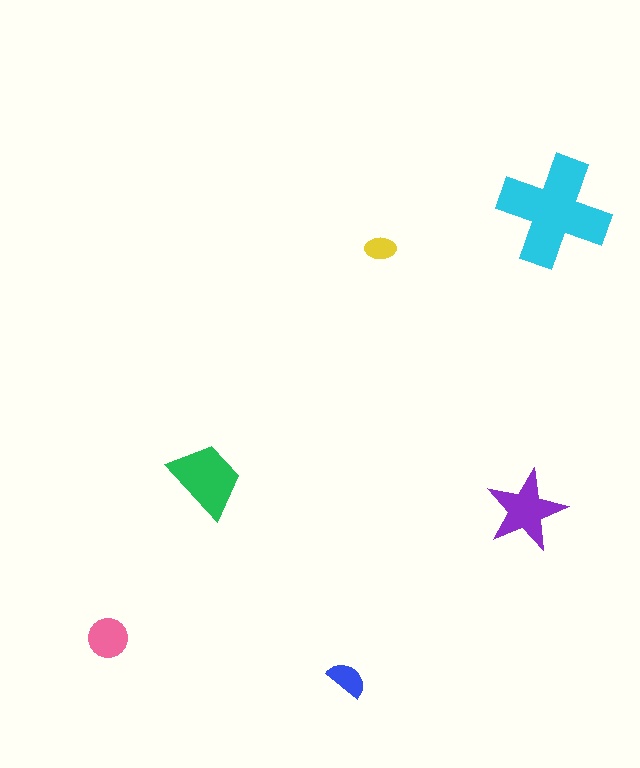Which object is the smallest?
The yellow ellipse.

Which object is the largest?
The cyan cross.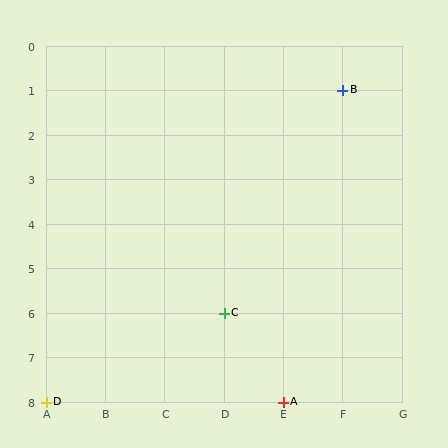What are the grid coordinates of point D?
Point D is at grid coordinates (A, 8).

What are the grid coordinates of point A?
Point A is at grid coordinates (E, 8).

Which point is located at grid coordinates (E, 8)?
Point A is at (E, 8).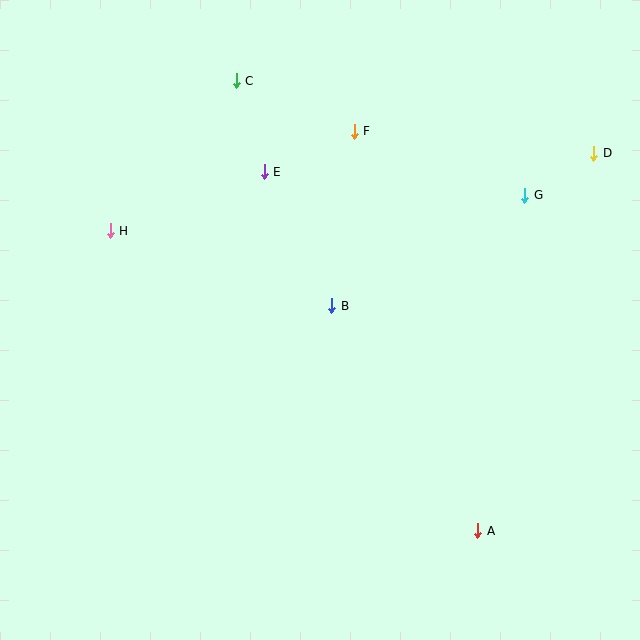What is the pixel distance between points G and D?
The distance between G and D is 81 pixels.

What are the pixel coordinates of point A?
Point A is at (478, 531).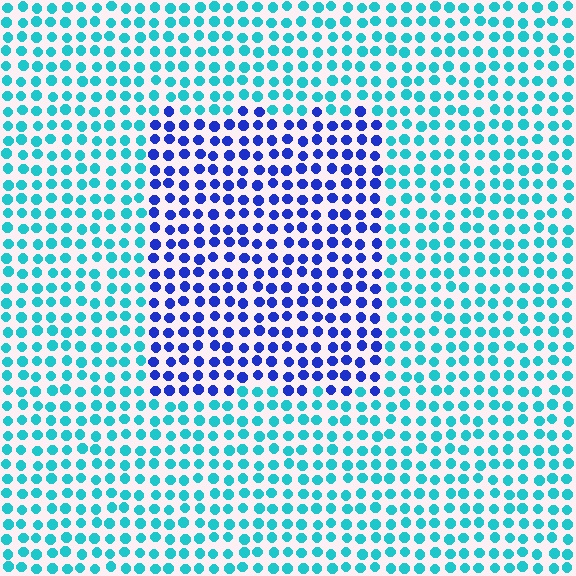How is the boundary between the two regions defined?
The boundary is defined purely by a slight shift in hue (about 52 degrees). Spacing, size, and orientation are identical on both sides.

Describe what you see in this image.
The image is filled with small cyan elements in a uniform arrangement. A rectangle-shaped region is visible where the elements are tinted to a slightly different hue, forming a subtle color boundary.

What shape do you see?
I see a rectangle.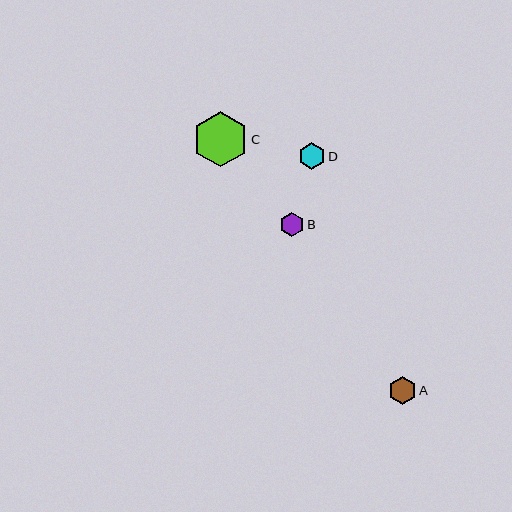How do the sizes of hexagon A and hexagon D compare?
Hexagon A and hexagon D are approximately the same size.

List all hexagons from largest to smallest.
From largest to smallest: C, A, D, B.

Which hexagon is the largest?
Hexagon C is the largest with a size of approximately 55 pixels.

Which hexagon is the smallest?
Hexagon B is the smallest with a size of approximately 24 pixels.